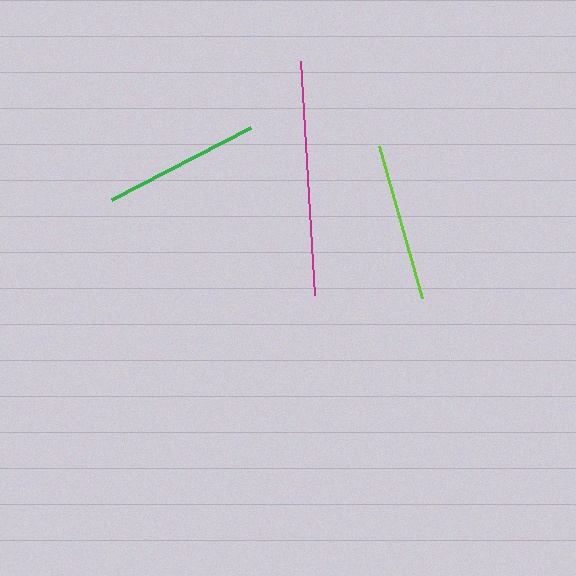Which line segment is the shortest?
The green line is the shortest at approximately 156 pixels.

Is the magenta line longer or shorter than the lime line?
The magenta line is longer than the lime line.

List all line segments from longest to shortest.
From longest to shortest: magenta, lime, green.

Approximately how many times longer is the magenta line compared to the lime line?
The magenta line is approximately 1.5 times the length of the lime line.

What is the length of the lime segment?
The lime segment is approximately 158 pixels long.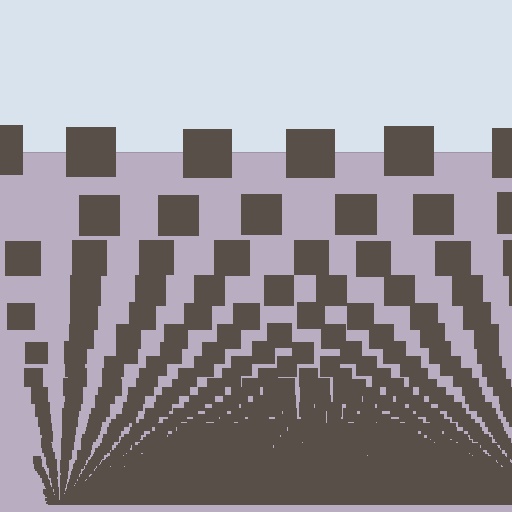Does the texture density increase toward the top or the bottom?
Density increases toward the bottom.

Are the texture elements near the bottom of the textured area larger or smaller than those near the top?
Smaller. The gradient is inverted — elements near the bottom are smaller and denser.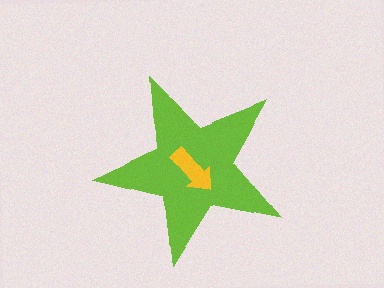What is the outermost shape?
The lime star.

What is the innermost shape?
The yellow arrow.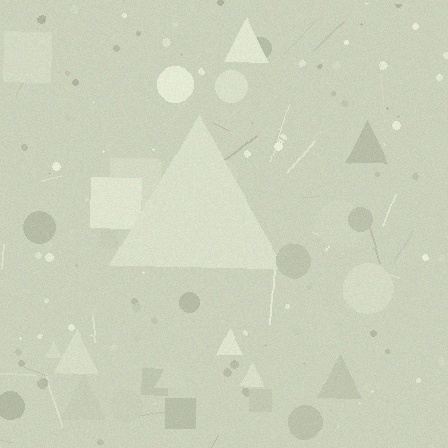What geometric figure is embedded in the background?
A triangle is embedded in the background.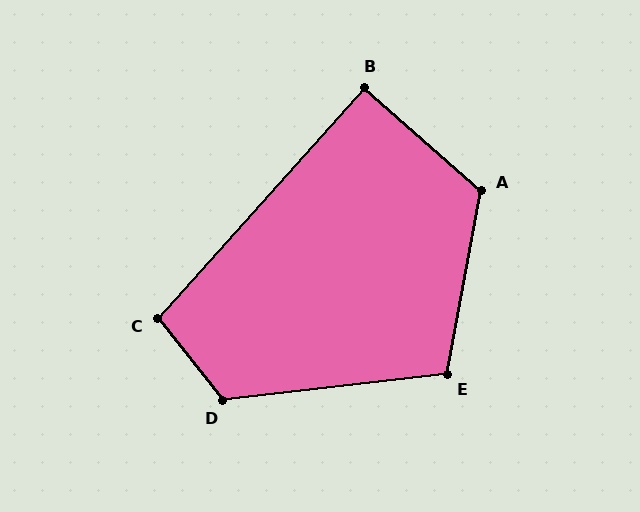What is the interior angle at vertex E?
Approximately 107 degrees (obtuse).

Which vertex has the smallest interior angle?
B, at approximately 90 degrees.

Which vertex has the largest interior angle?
D, at approximately 122 degrees.